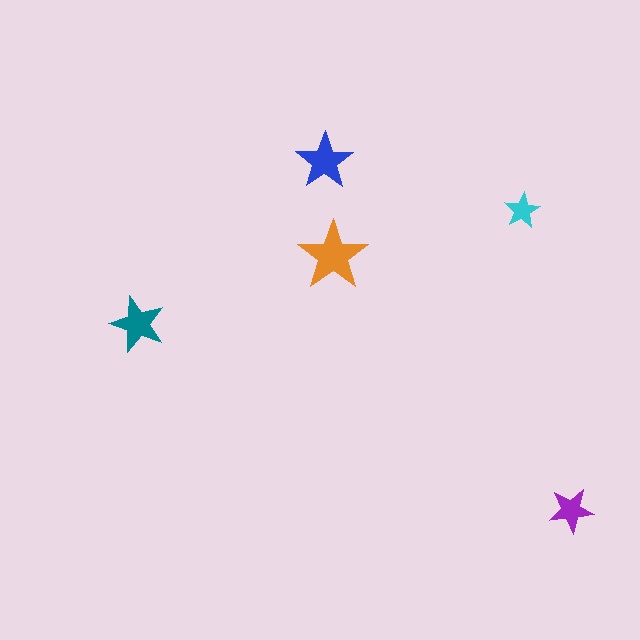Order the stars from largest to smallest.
the orange one, the blue one, the teal one, the purple one, the cyan one.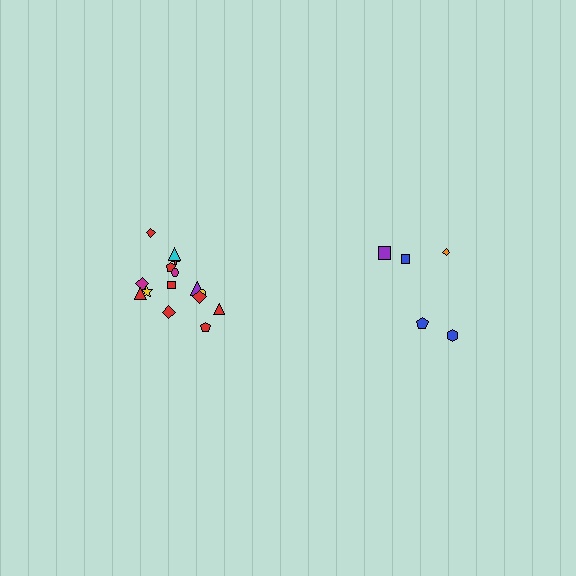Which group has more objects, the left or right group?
The left group.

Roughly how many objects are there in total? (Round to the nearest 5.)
Roughly 20 objects in total.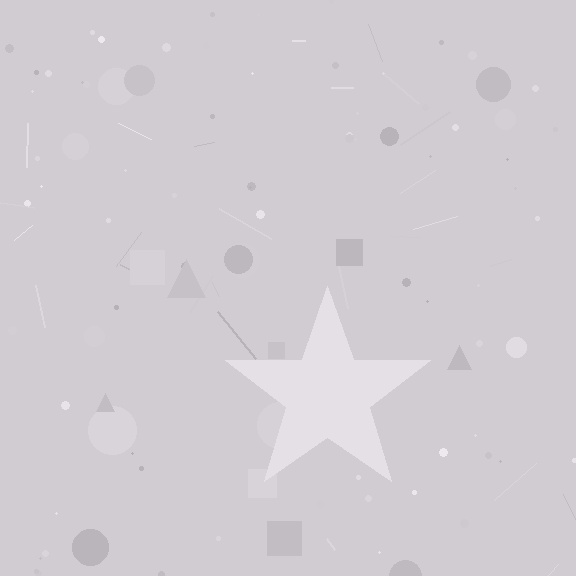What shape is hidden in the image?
A star is hidden in the image.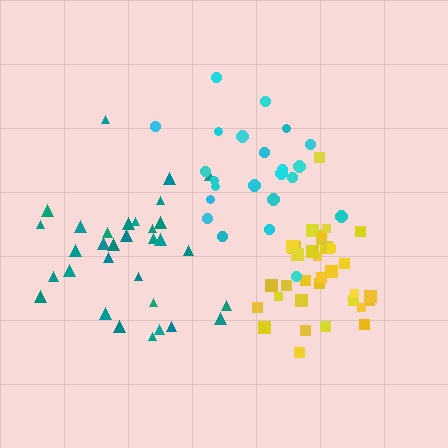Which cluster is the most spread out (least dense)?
Teal.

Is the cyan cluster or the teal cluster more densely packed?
Cyan.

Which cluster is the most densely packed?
Yellow.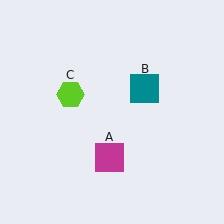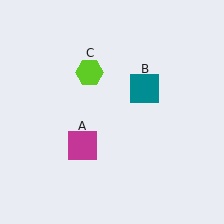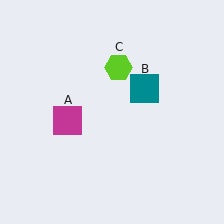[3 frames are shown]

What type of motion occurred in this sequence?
The magenta square (object A), lime hexagon (object C) rotated clockwise around the center of the scene.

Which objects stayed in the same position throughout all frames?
Teal square (object B) remained stationary.